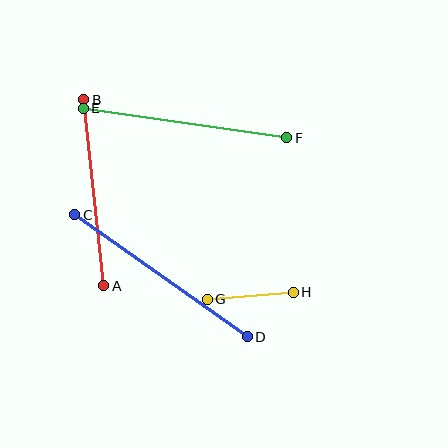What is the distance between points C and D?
The distance is approximately 212 pixels.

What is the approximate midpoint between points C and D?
The midpoint is at approximately (161, 276) pixels.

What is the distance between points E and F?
The distance is approximately 205 pixels.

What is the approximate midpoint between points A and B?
The midpoint is at approximately (94, 193) pixels.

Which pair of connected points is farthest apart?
Points C and D are farthest apart.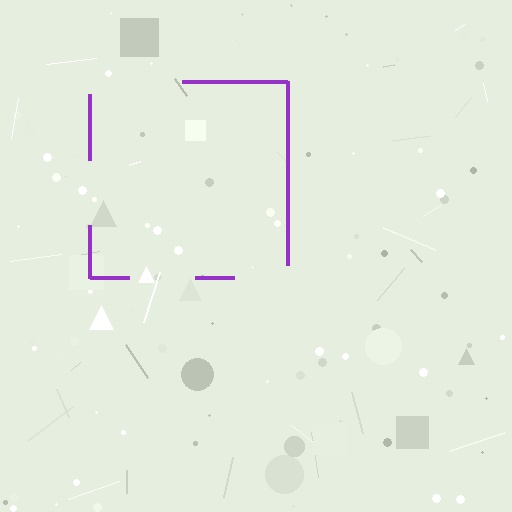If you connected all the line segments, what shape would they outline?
They would outline a square.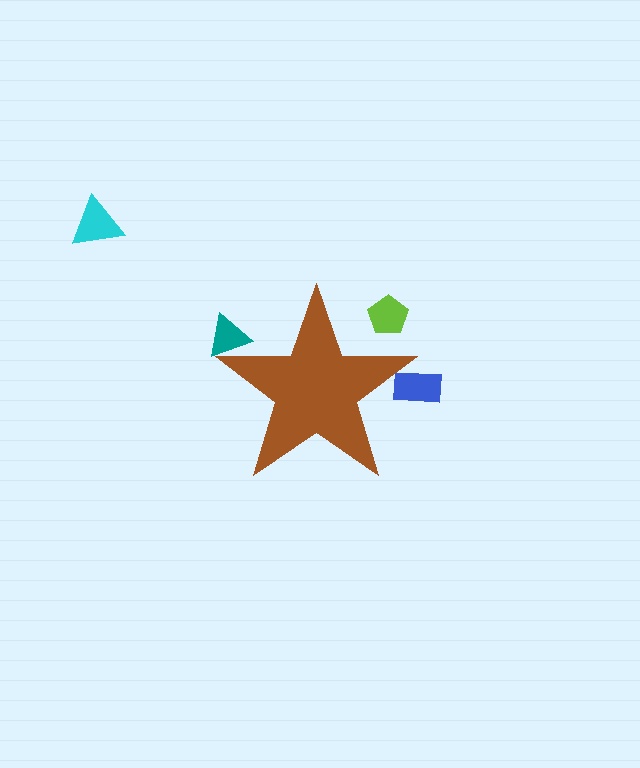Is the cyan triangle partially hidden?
No, the cyan triangle is fully visible.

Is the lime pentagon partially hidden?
Yes, the lime pentagon is partially hidden behind the brown star.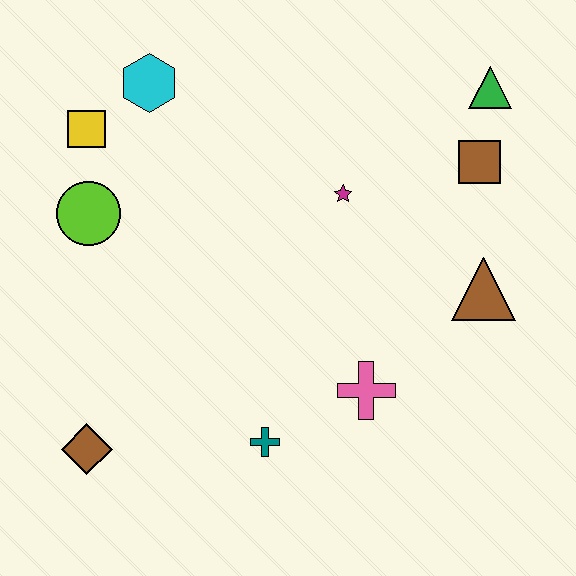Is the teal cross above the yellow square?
No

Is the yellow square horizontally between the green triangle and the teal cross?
No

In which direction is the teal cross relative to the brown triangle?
The teal cross is to the left of the brown triangle.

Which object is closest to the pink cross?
The teal cross is closest to the pink cross.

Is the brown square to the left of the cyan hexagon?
No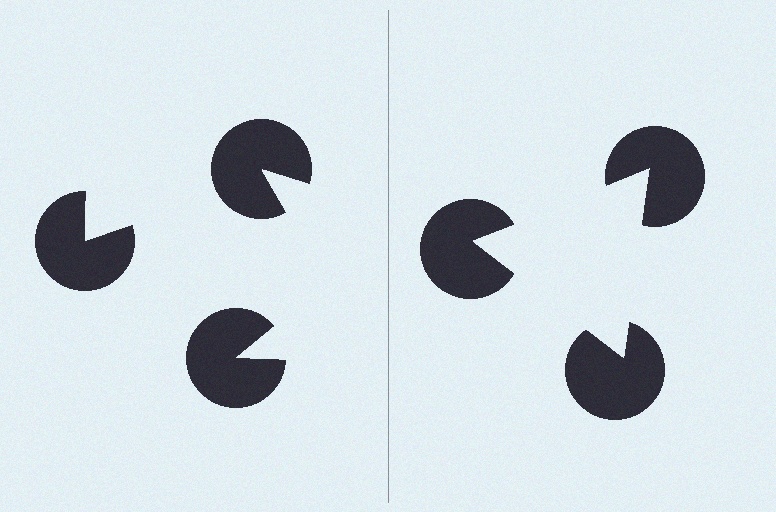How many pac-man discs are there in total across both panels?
6 — 3 on each side.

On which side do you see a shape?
An illusory triangle appears on the right side. On the left side the wedge cuts are rotated, so no coherent shape forms.